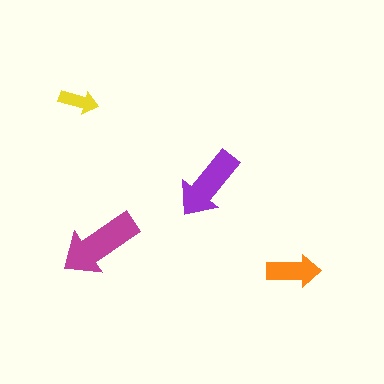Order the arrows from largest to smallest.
the magenta one, the purple one, the orange one, the yellow one.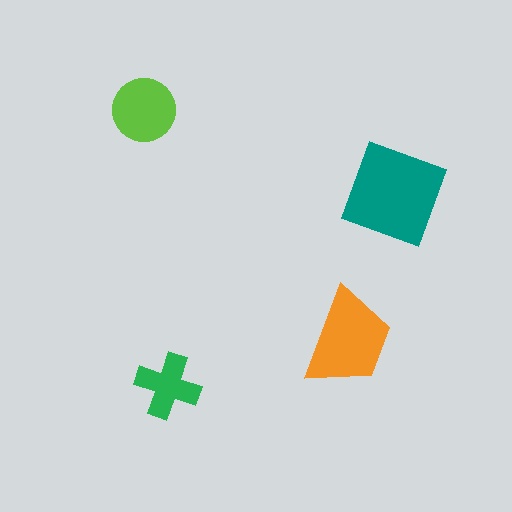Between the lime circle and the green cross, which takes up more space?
The lime circle.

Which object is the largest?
The teal diamond.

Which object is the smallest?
The green cross.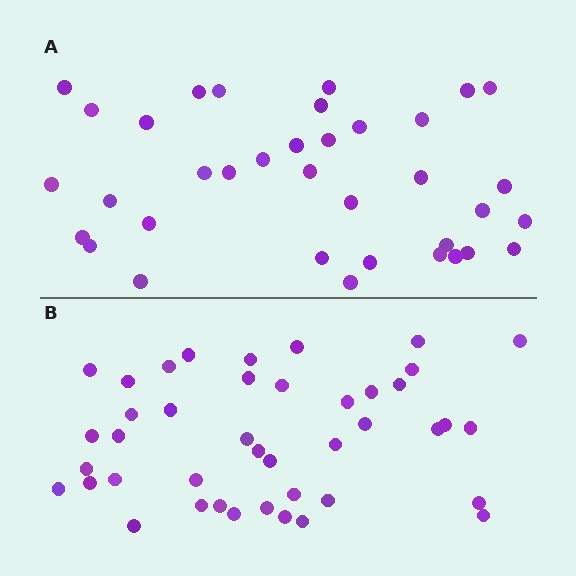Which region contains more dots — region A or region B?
Region B (the bottom region) has more dots.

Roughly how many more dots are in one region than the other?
Region B has about 6 more dots than region A.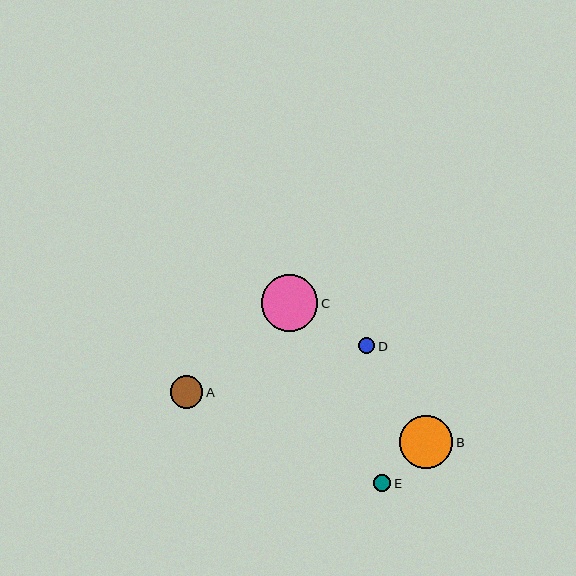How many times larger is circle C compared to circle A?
Circle C is approximately 1.7 times the size of circle A.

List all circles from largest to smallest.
From largest to smallest: C, B, A, E, D.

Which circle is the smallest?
Circle D is the smallest with a size of approximately 16 pixels.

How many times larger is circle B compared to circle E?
Circle B is approximately 3.1 times the size of circle E.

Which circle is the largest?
Circle C is the largest with a size of approximately 56 pixels.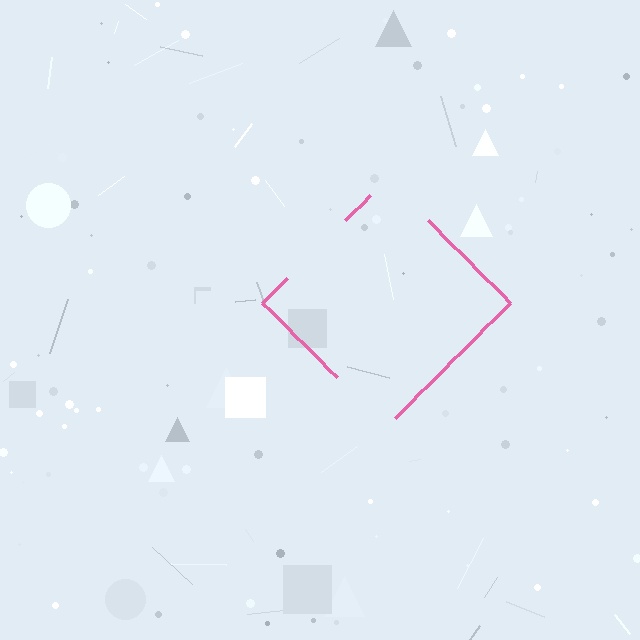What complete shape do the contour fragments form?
The contour fragments form a diamond.